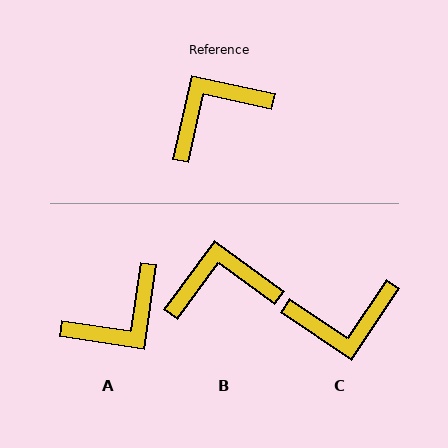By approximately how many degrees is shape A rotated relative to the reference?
Approximately 176 degrees clockwise.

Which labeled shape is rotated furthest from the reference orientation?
A, about 176 degrees away.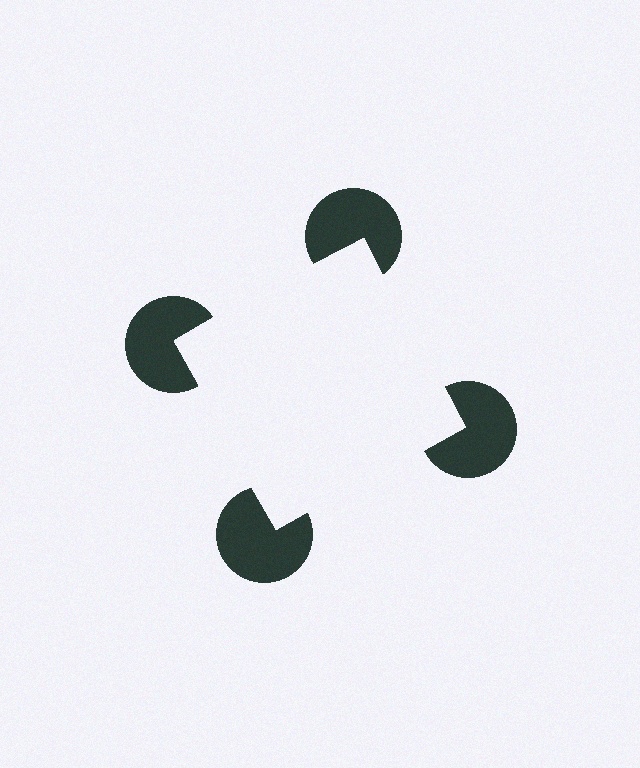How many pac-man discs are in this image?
There are 4 — one at each vertex of the illusory square.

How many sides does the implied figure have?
4 sides.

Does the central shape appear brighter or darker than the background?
It typically appears slightly brighter than the background, even though no actual brightness change is drawn.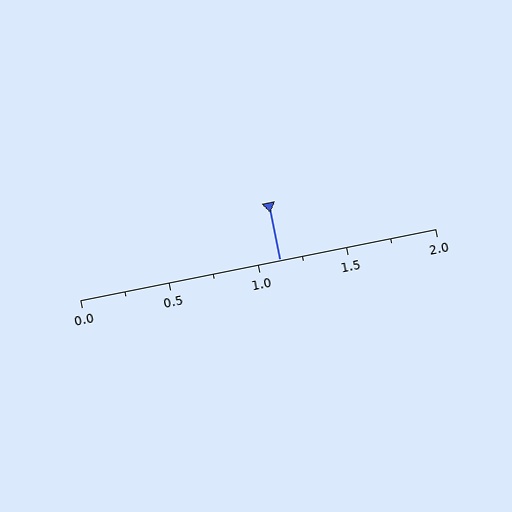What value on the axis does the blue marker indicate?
The marker indicates approximately 1.12.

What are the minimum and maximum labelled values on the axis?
The axis runs from 0.0 to 2.0.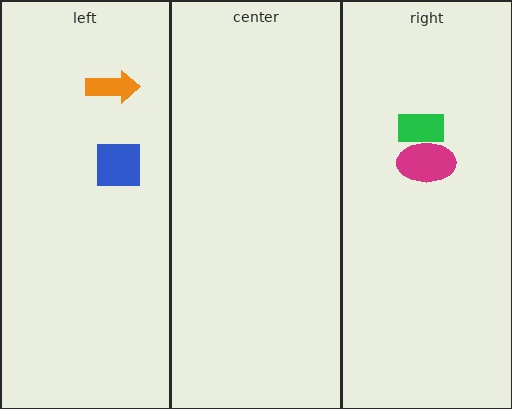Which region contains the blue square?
The left region.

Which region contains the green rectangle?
The right region.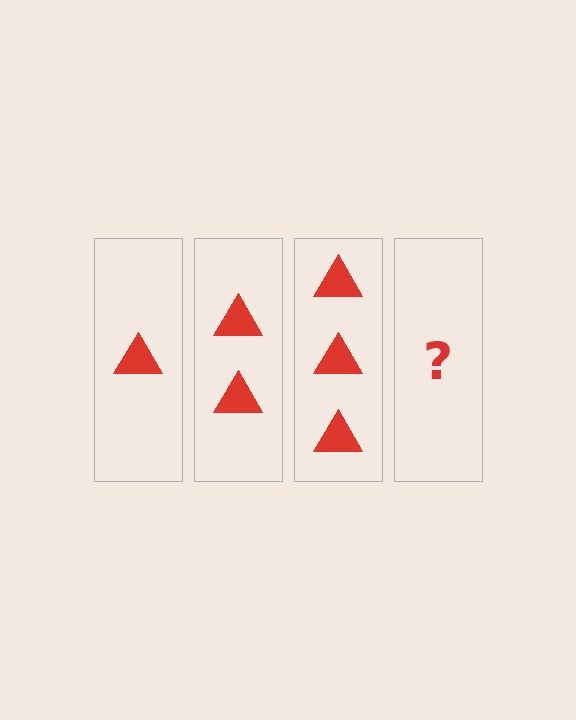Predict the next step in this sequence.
The next step is 4 triangles.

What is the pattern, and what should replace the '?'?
The pattern is that each step adds one more triangle. The '?' should be 4 triangles.